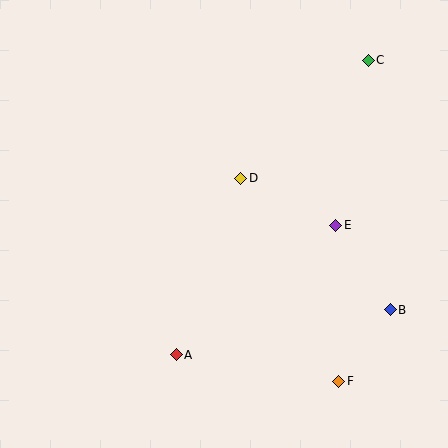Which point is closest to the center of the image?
Point D at (241, 178) is closest to the center.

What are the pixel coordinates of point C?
Point C is at (368, 60).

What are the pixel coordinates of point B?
Point B is at (390, 309).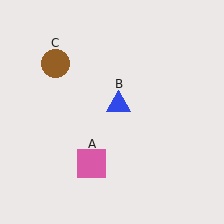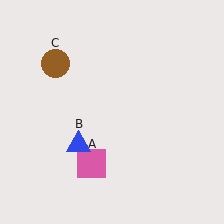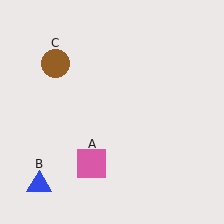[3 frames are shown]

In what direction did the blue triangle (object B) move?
The blue triangle (object B) moved down and to the left.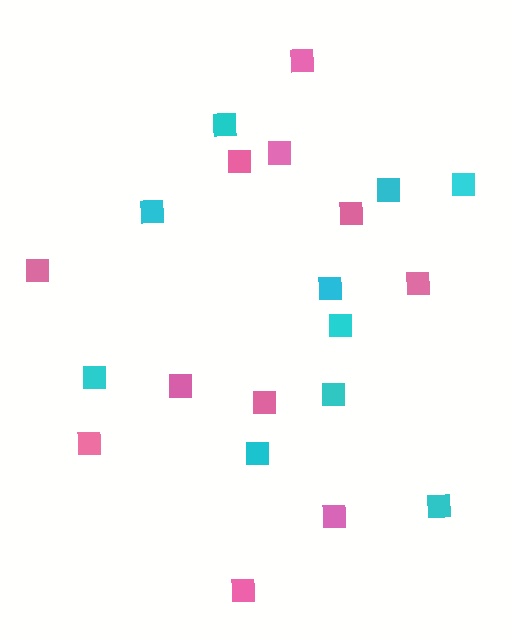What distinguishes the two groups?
There are 2 groups: one group of pink squares (11) and one group of cyan squares (10).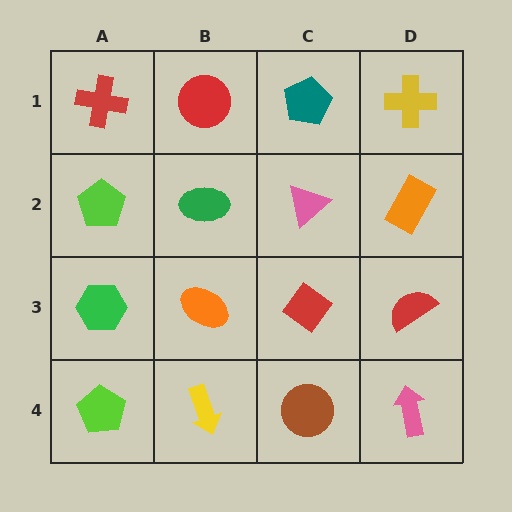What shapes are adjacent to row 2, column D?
A yellow cross (row 1, column D), a red semicircle (row 3, column D), a pink triangle (row 2, column C).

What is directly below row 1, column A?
A lime pentagon.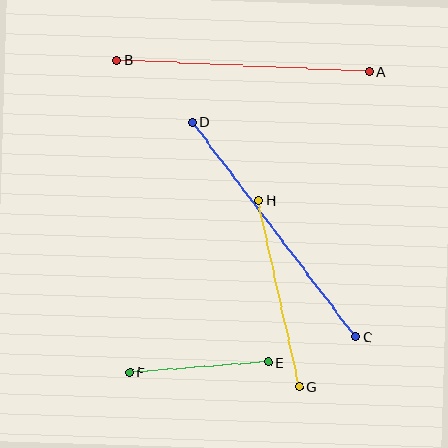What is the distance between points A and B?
The distance is approximately 252 pixels.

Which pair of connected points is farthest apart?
Points C and D are farthest apart.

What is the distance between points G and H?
The distance is approximately 191 pixels.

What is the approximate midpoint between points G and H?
The midpoint is at approximately (279, 293) pixels.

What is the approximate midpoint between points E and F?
The midpoint is at approximately (199, 367) pixels.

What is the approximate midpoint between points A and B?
The midpoint is at approximately (243, 66) pixels.